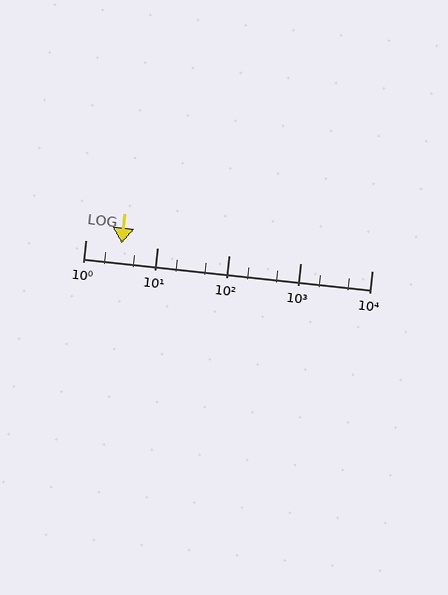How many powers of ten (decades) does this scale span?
The scale spans 4 decades, from 1 to 10000.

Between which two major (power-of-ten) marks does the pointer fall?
The pointer is between 1 and 10.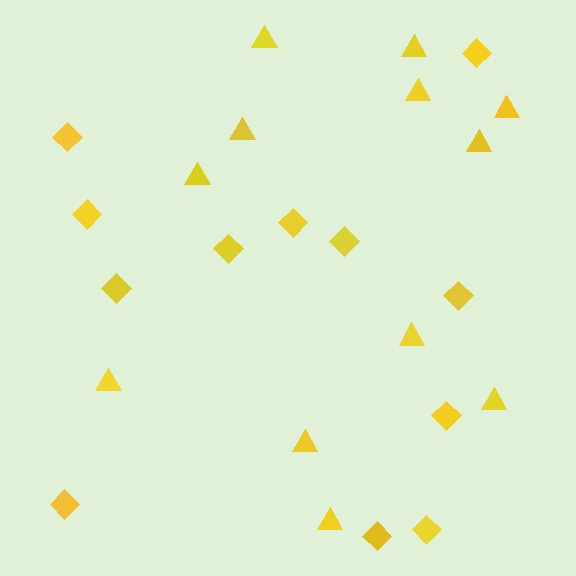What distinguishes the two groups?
There are 2 groups: one group of diamonds (12) and one group of triangles (12).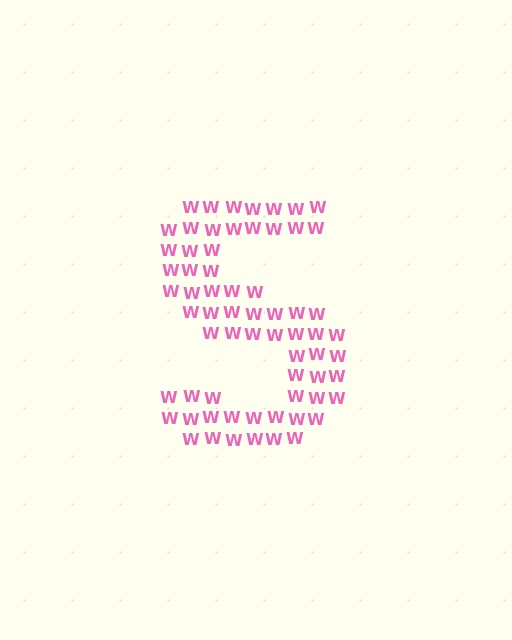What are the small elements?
The small elements are letter W's.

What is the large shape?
The large shape is the letter S.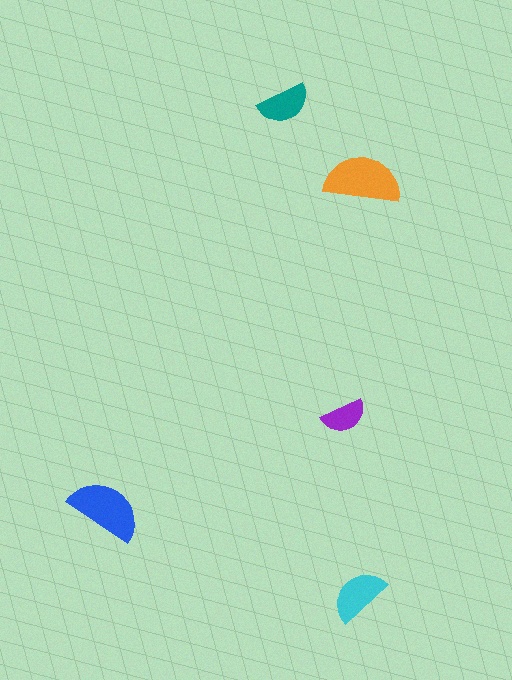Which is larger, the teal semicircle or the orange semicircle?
The orange one.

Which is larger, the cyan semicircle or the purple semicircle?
The cyan one.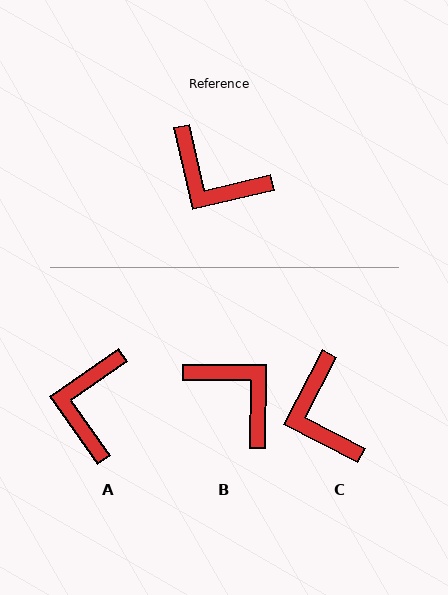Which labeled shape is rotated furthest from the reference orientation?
B, about 166 degrees away.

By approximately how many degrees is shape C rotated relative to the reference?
Approximately 41 degrees clockwise.